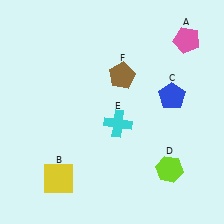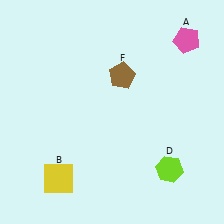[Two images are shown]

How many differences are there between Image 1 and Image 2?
There are 2 differences between the two images.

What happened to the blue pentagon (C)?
The blue pentagon (C) was removed in Image 2. It was in the top-right area of Image 1.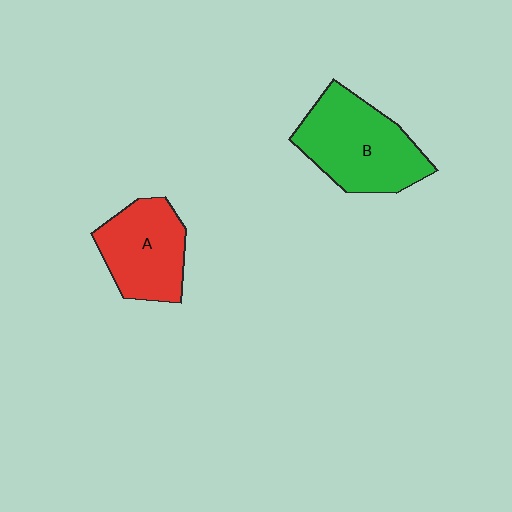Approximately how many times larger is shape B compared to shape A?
Approximately 1.3 times.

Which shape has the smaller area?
Shape A (red).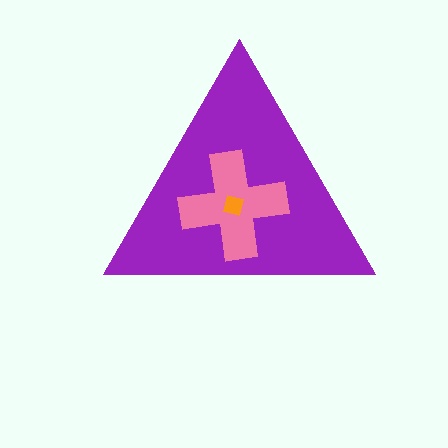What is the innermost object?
The orange square.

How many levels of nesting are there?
3.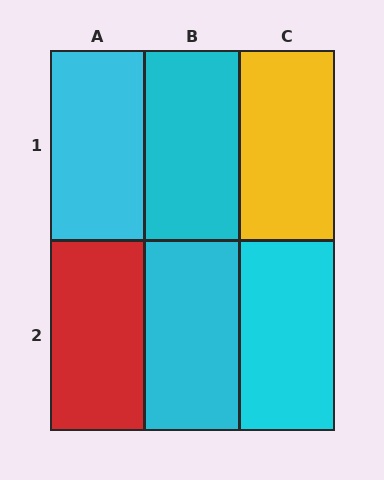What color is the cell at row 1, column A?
Cyan.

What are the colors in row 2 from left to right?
Red, cyan, cyan.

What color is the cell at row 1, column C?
Yellow.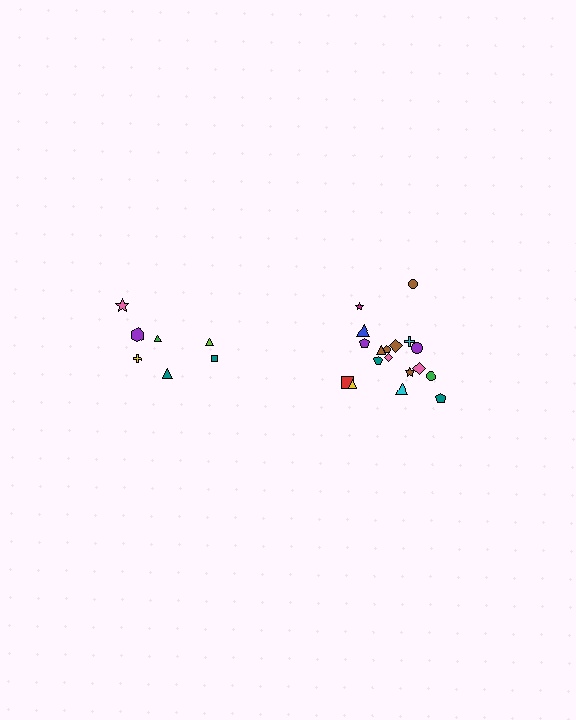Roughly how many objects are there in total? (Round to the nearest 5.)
Roughly 25 objects in total.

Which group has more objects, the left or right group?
The right group.